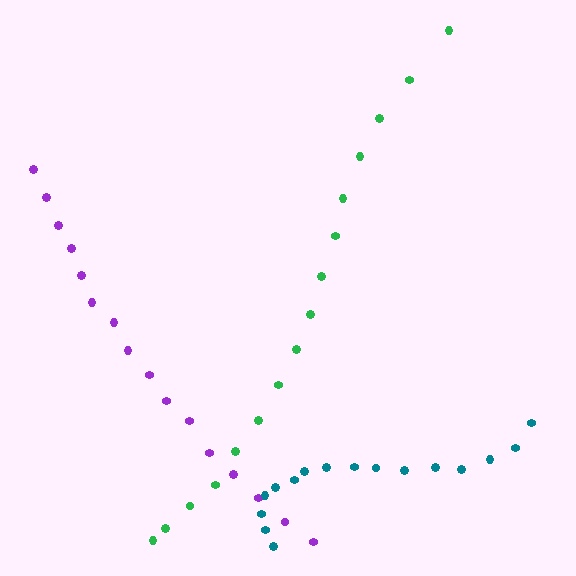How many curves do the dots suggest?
There are 3 distinct paths.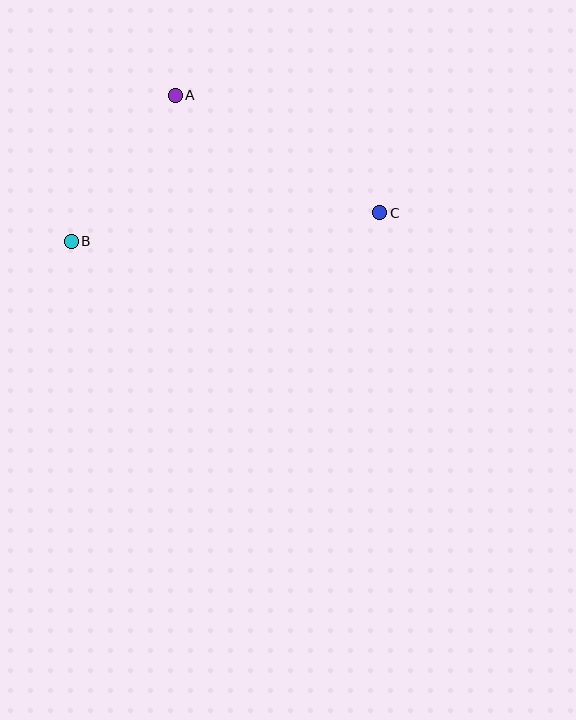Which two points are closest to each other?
Points A and B are closest to each other.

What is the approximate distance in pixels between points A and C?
The distance between A and C is approximately 236 pixels.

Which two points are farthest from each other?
Points B and C are farthest from each other.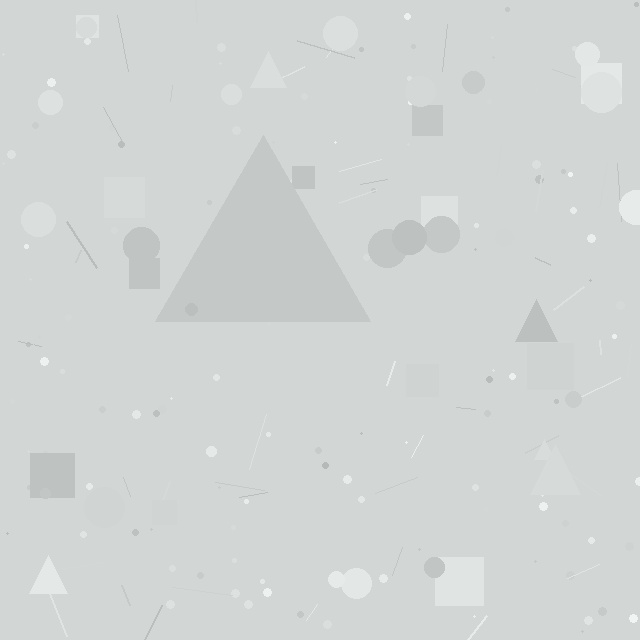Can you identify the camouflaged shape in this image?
The camouflaged shape is a triangle.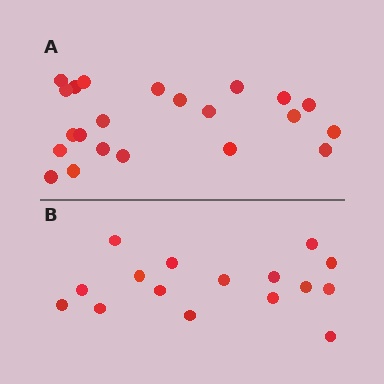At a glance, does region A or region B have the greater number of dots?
Region A (the top region) has more dots.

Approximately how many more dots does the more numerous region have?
Region A has about 6 more dots than region B.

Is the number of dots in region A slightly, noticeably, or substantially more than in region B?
Region A has noticeably more, but not dramatically so. The ratio is roughly 1.4 to 1.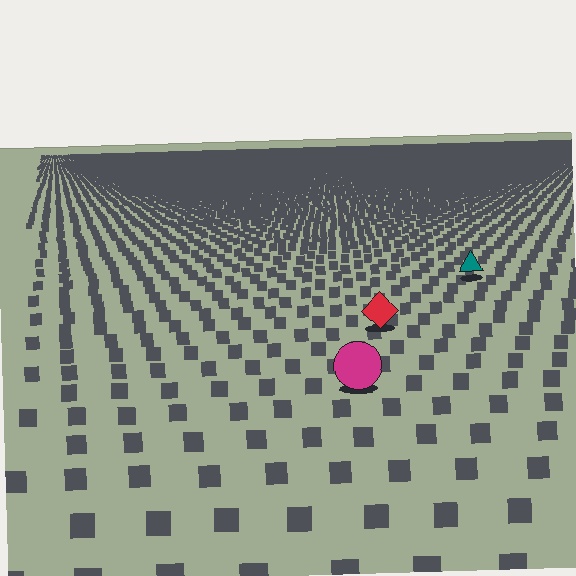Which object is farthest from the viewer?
The teal triangle is farthest from the viewer. It appears smaller and the ground texture around it is denser.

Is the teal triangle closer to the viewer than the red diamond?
No. The red diamond is closer — you can tell from the texture gradient: the ground texture is coarser near it.